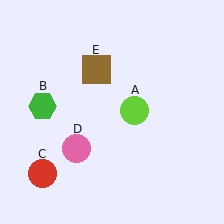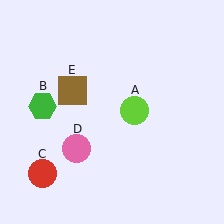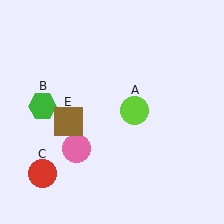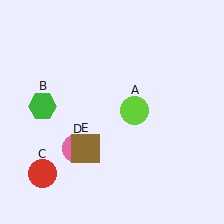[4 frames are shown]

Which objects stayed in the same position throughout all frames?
Lime circle (object A) and green hexagon (object B) and red circle (object C) and pink circle (object D) remained stationary.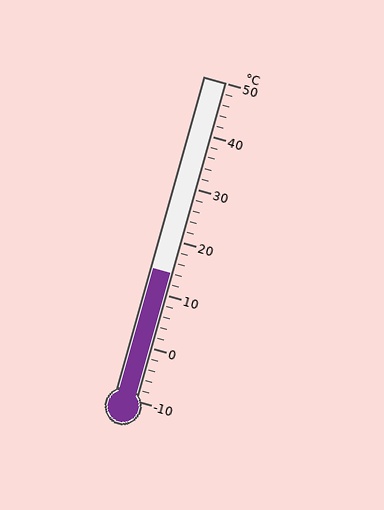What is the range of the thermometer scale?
The thermometer scale ranges from -10°C to 50°C.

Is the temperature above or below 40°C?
The temperature is below 40°C.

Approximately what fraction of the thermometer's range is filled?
The thermometer is filled to approximately 40% of its range.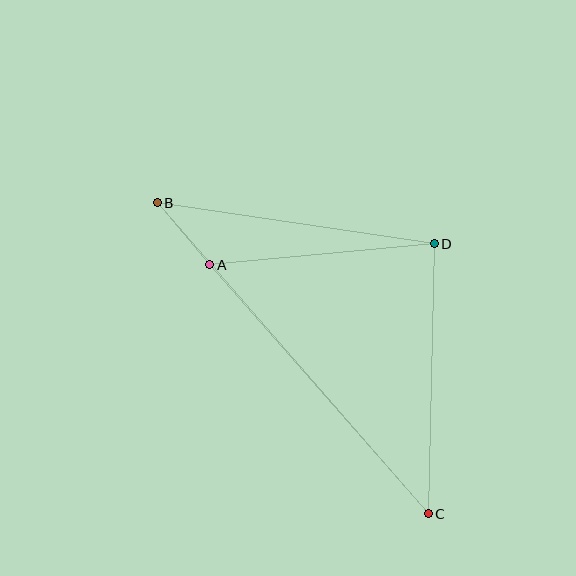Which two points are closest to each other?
Points A and B are closest to each other.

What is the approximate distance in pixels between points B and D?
The distance between B and D is approximately 280 pixels.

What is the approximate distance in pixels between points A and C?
The distance between A and C is approximately 331 pixels.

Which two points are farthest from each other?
Points B and C are farthest from each other.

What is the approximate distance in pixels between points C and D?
The distance between C and D is approximately 270 pixels.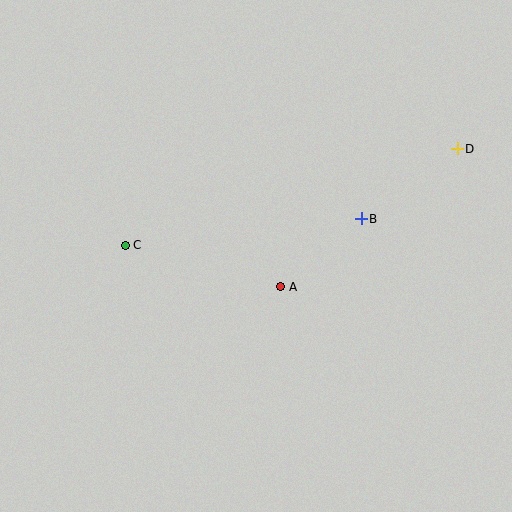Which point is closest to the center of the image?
Point A at (281, 287) is closest to the center.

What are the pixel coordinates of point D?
Point D is at (457, 149).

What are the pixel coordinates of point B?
Point B is at (361, 219).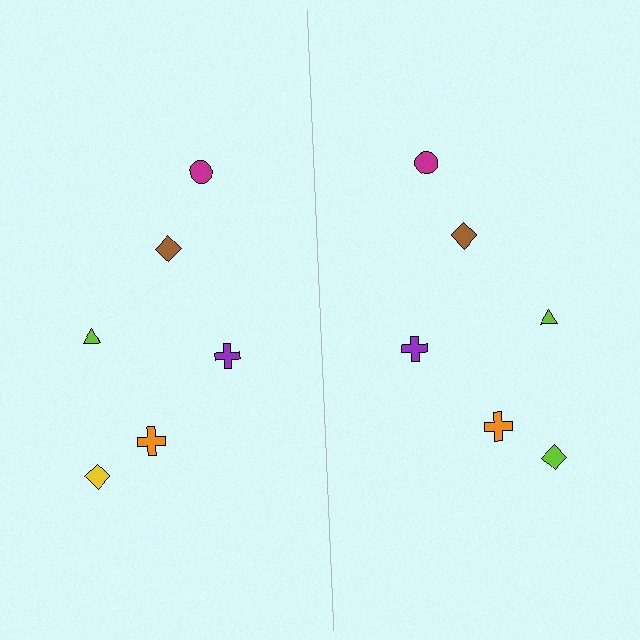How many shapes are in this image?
There are 12 shapes in this image.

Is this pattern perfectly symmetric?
No, the pattern is not perfectly symmetric. The lime diamond on the right side breaks the symmetry — its mirror counterpart is yellow.